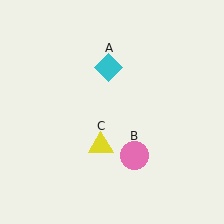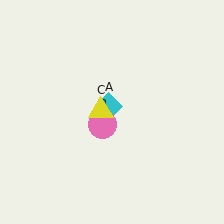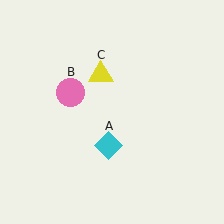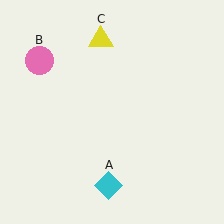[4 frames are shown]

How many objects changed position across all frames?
3 objects changed position: cyan diamond (object A), pink circle (object B), yellow triangle (object C).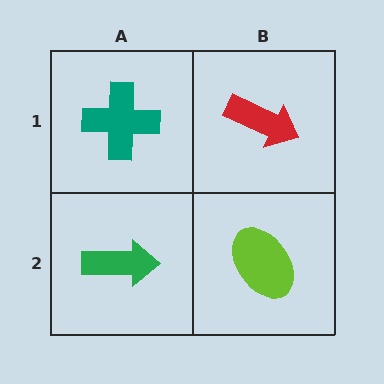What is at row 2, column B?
A lime ellipse.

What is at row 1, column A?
A teal cross.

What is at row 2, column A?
A green arrow.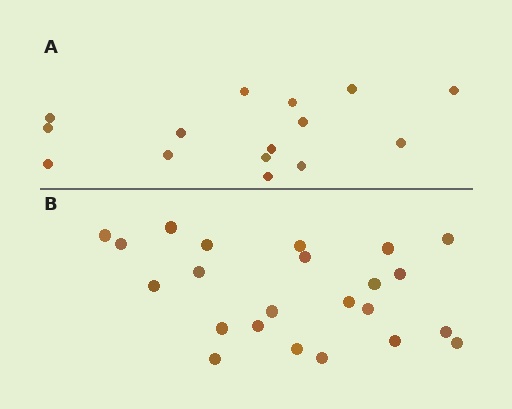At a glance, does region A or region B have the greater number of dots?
Region B (the bottom region) has more dots.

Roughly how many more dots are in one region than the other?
Region B has roughly 8 or so more dots than region A.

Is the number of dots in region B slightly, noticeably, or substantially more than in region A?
Region B has substantially more. The ratio is roughly 1.5 to 1.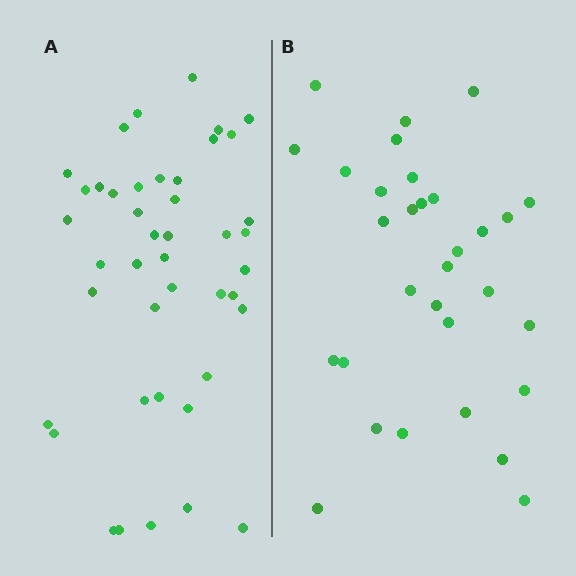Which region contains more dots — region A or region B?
Region A (the left region) has more dots.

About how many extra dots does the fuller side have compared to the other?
Region A has roughly 12 or so more dots than region B.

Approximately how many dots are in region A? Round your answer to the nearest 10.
About 40 dots. (The exact count is 43, which rounds to 40.)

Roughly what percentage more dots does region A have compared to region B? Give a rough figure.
About 40% more.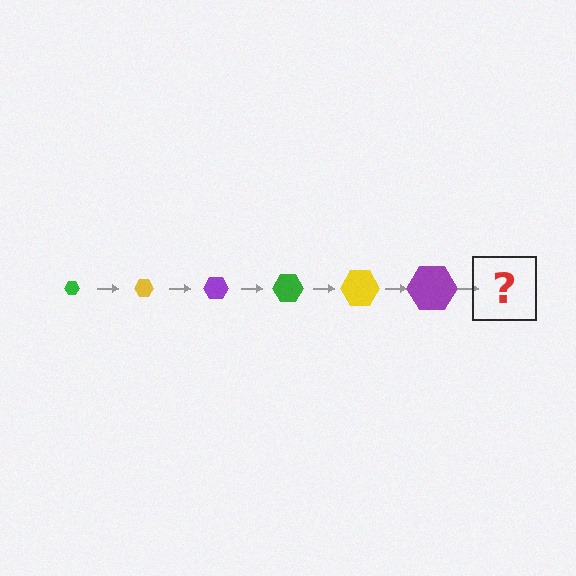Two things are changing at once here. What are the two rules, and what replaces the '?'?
The two rules are that the hexagon grows larger each step and the color cycles through green, yellow, and purple. The '?' should be a green hexagon, larger than the previous one.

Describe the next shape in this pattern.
It should be a green hexagon, larger than the previous one.